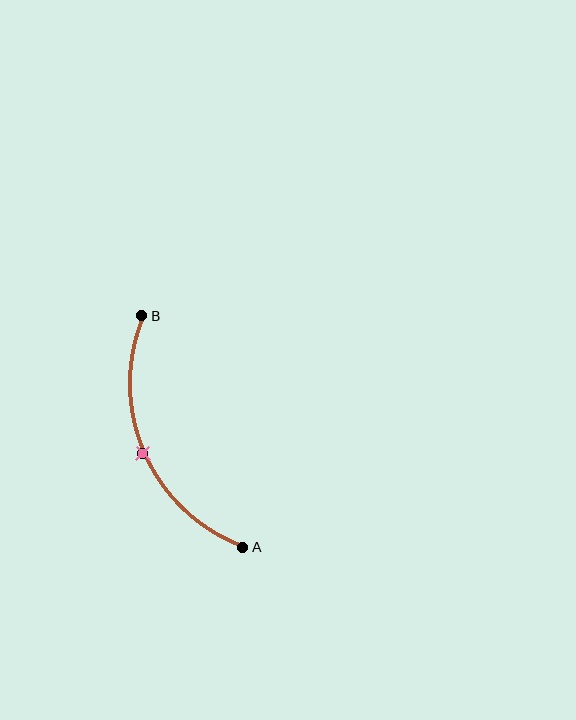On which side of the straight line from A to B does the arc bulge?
The arc bulges to the left of the straight line connecting A and B.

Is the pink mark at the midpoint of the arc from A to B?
Yes. The pink mark lies on the arc at equal arc-length from both A and B — it is the arc midpoint.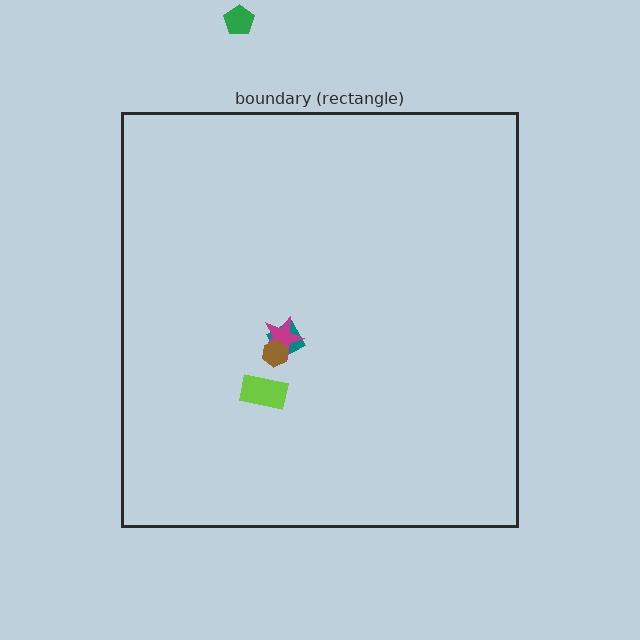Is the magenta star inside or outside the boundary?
Inside.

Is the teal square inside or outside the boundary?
Inside.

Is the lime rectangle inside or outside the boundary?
Inside.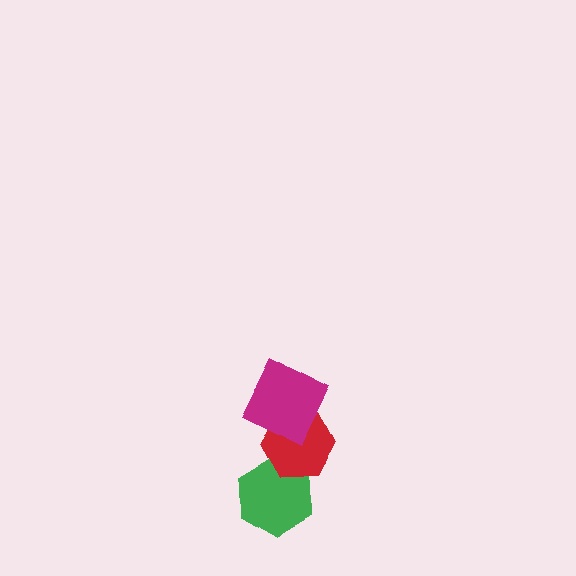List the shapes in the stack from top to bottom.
From top to bottom: the magenta square, the red hexagon, the green hexagon.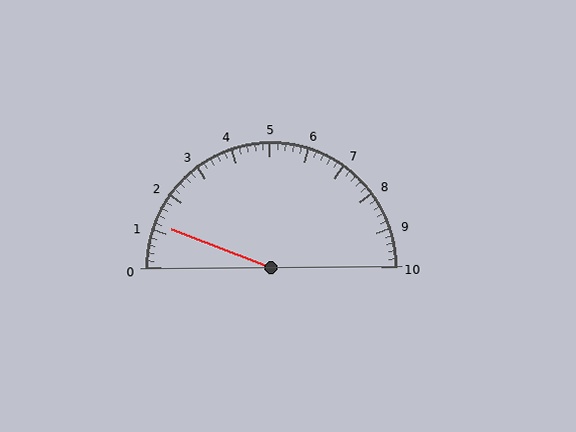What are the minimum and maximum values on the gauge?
The gauge ranges from 0 to 10.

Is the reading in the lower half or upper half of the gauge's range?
The reading is in the lower half of the range (0 to 10).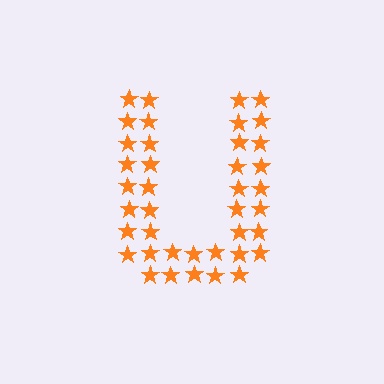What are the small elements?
The small elements are stars.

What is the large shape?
The large shape is the letter U.